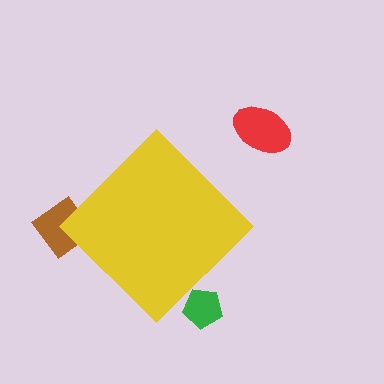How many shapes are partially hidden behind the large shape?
2 shapes are partially hidden.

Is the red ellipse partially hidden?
No, the red ellipse is fully visible.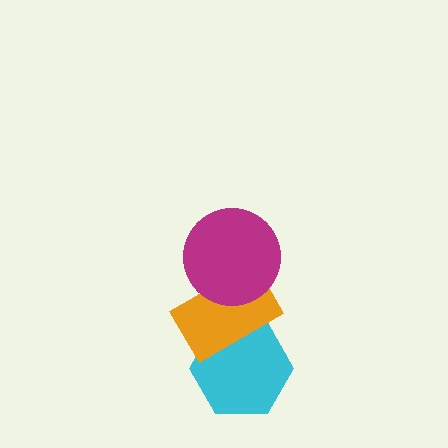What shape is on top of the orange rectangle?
The magenta circle is on top of the orange rectangle.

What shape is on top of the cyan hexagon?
The orange rectangle is on top of the cyan hexagon.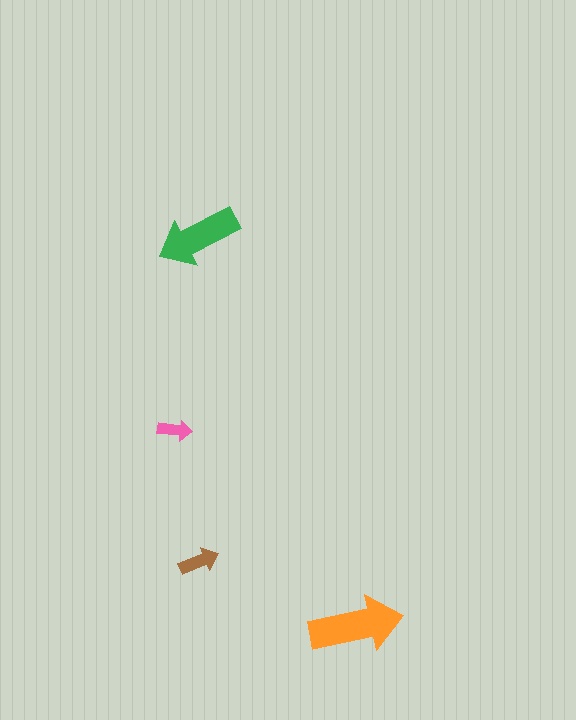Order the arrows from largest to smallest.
the orange one, the green one, the brown one, the pink one.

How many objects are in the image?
There are 4 objects in the image.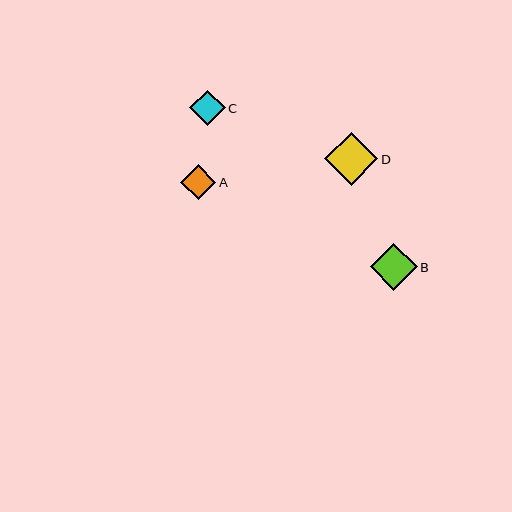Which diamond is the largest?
Diamond D is the largest with a size of approximately 53 pixels.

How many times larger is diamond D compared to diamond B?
Diamond D is approximately 1.1 times the size of diamond B.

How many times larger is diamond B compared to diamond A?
Diamond B is approximately 1.3 times the size of diamond A.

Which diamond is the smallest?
Diamond A is the smallest with a size of approximately 35 pixels.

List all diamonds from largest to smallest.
From largest to smallest: D, B, C, A.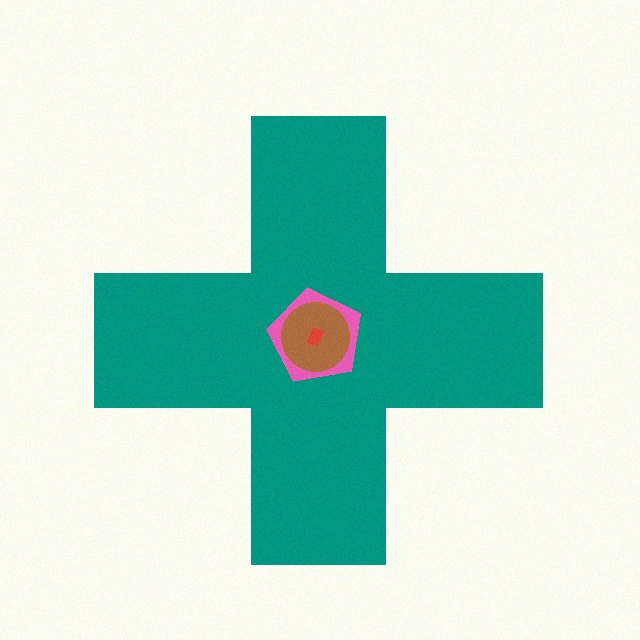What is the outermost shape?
The teal cross.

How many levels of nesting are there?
4.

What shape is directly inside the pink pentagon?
The brown circle.